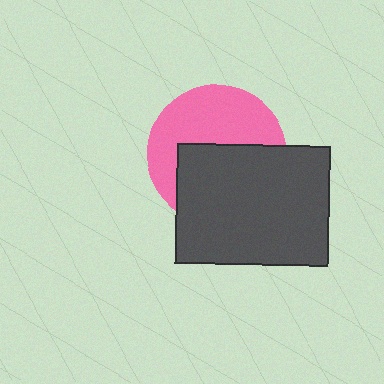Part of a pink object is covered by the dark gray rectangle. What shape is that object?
It is a circle.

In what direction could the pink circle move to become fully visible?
The pink circle could move up. That would shift it out from behind the dark gray rectangle entirely.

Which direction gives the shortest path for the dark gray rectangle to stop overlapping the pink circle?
Moving down gives the shortest separation.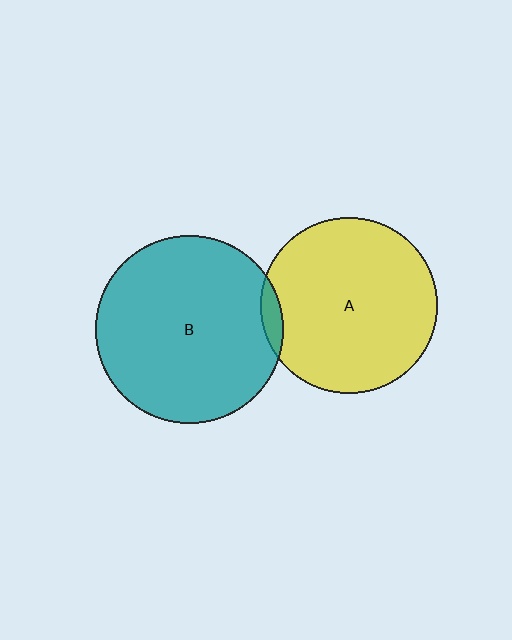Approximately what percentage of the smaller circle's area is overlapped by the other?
Approximately 5%.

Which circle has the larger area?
Circle B (teal).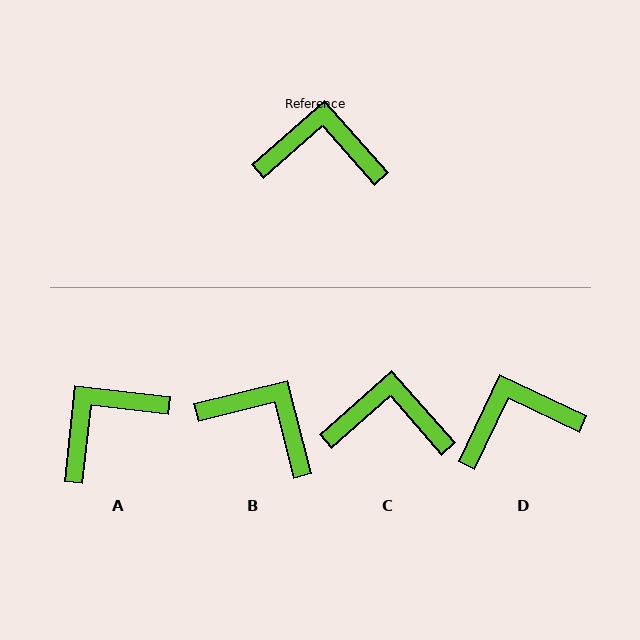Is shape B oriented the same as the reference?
No, it is off by about 27 degrees.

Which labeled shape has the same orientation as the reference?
C.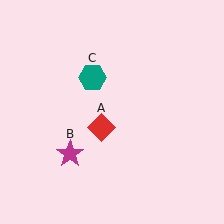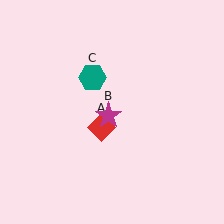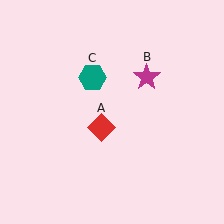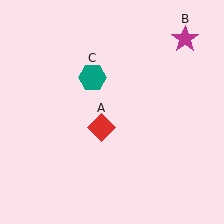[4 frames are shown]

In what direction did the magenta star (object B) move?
The magenta star (object B) moved up and to the right.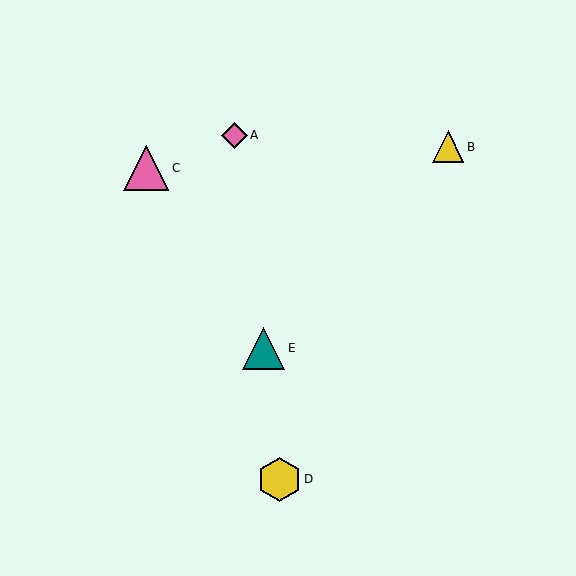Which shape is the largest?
The pink triangle (labeled C) is the largest.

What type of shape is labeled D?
Shape D is a yellow hexagon.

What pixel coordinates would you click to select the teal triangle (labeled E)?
Click at (264, 348) to select the teal triangle E.